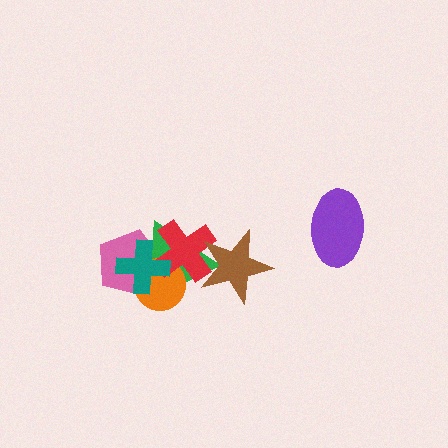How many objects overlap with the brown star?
2 objects overlap with the brown star.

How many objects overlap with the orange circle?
4 objects overlap with the orange circle.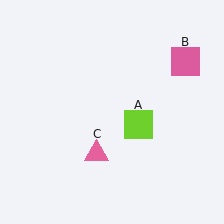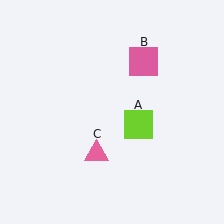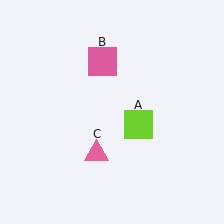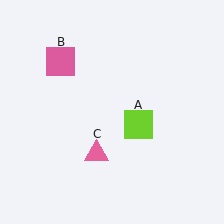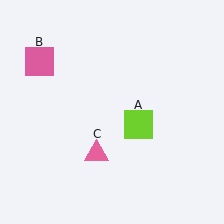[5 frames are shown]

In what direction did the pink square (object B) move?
The pink square (object B) moved left.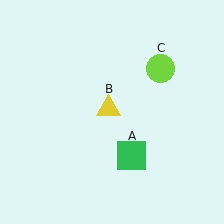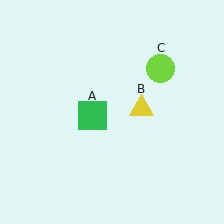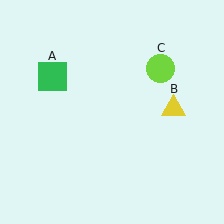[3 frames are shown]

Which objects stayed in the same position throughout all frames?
Lime circle (object C) remained stationary.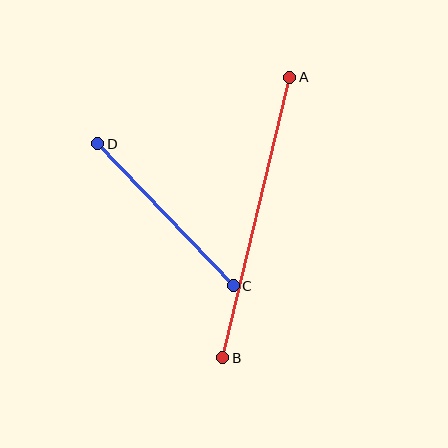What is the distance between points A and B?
The distance is approximately 288 pixels.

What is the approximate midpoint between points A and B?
The midpoint is at approximately (256, 218) pixels.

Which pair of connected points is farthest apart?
Points A and B are farthest apart.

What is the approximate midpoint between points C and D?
The midpoint is at approximately (166, 215) pixels.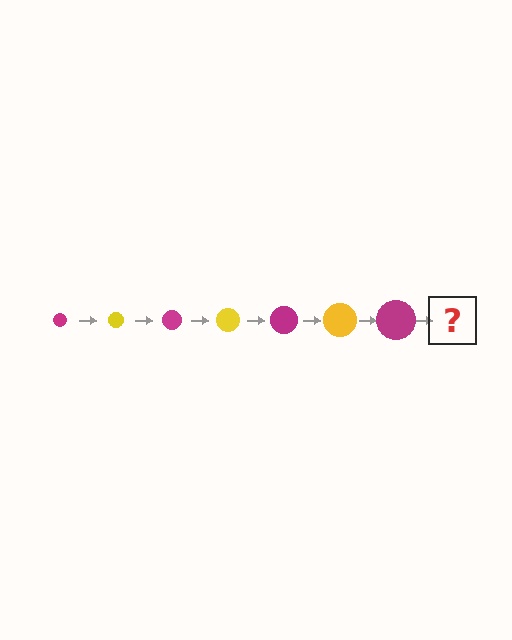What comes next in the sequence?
The next element should be a yellow circle, larger than the previous one.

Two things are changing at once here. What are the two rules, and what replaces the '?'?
The two rules are that the circle grows larger each step and the color cycles through magenta and yellow. The '?' should be a yellow circle, larger than the previous one.